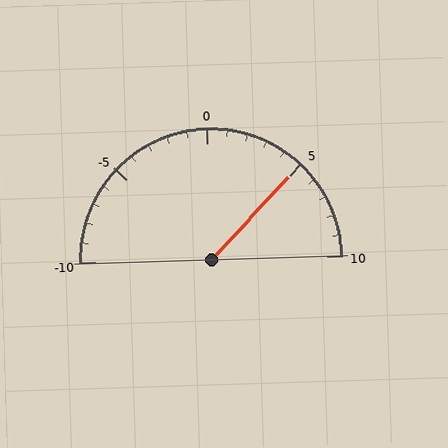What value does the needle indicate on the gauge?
The needle indicates approximately 5.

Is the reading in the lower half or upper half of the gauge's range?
The reading is in the upper half of the range (-10 to 10).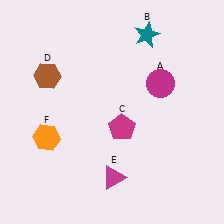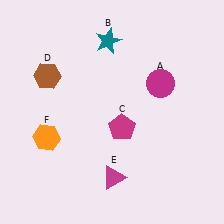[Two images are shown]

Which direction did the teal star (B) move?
The teal star (B) moved left.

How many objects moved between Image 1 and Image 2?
1 object moved between the two images.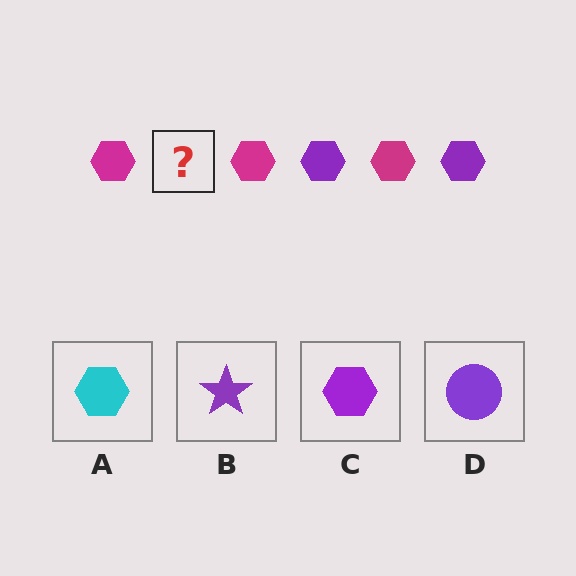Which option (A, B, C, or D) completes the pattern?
C.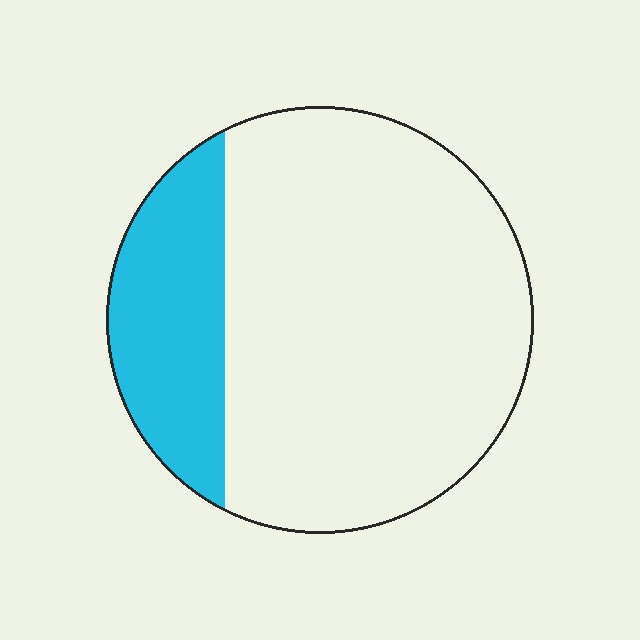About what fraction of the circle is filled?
About one quarter (1/4).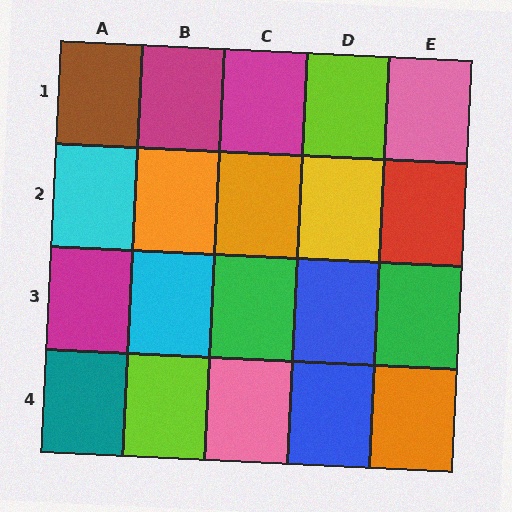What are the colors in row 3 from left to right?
Magenta, cyan, green, blue, green.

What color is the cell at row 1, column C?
Magenta.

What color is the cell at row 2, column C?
Orange.